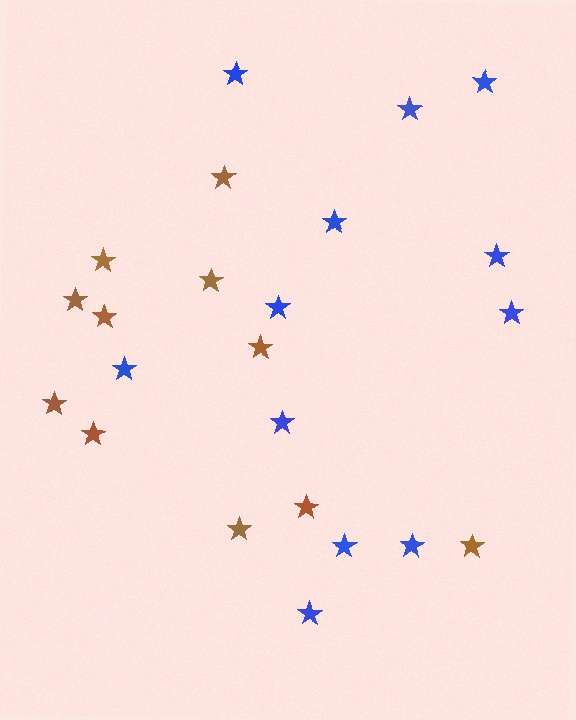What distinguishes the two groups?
There are 2 groups: one group of blue stars (12) and one group of brown stars (11).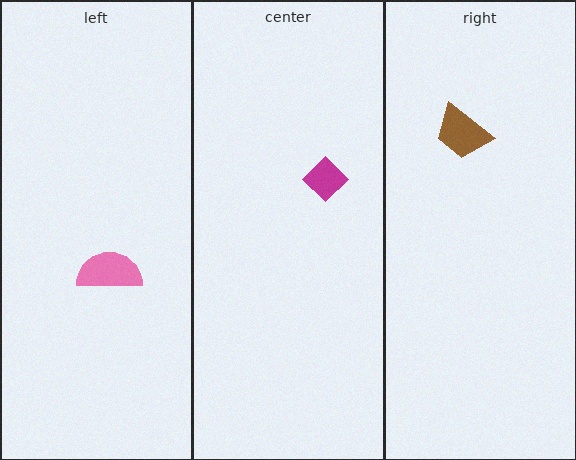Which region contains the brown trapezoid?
The right region.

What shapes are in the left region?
The pink semicircle.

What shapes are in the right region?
The brown trapezoid.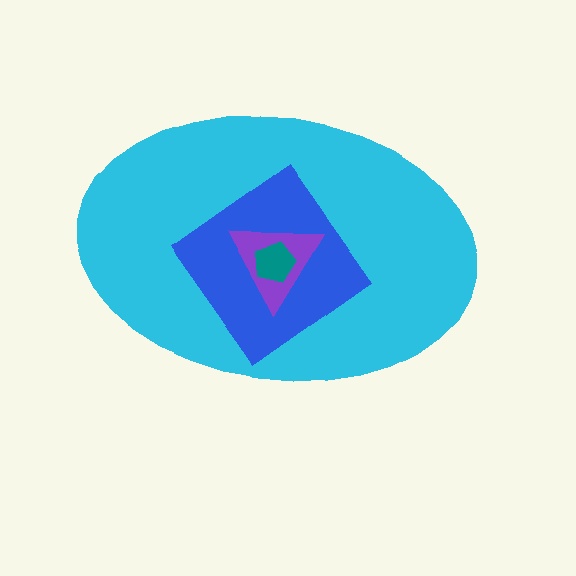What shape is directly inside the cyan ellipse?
The blue diamond.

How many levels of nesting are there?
4.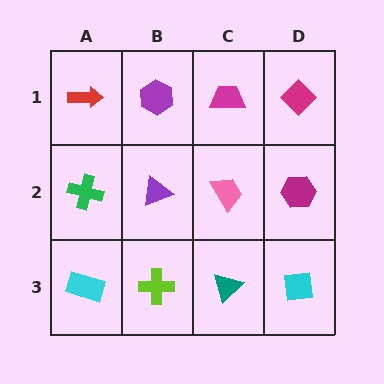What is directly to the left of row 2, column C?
A purple triangle.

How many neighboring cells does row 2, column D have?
3.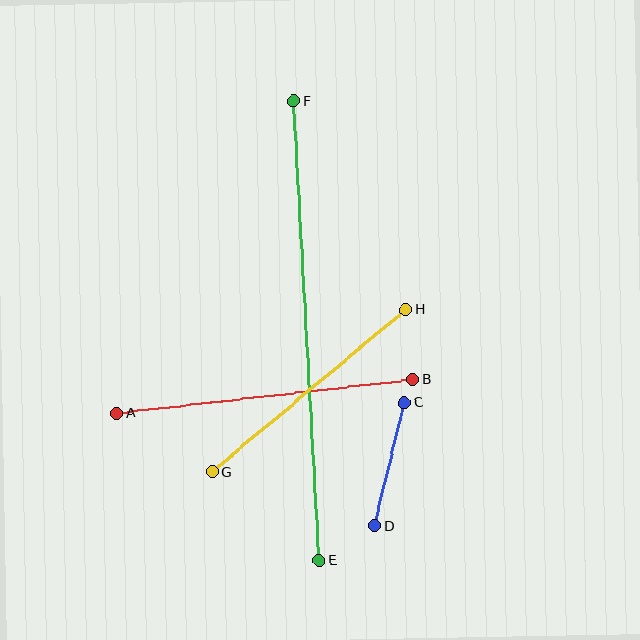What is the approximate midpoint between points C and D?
The midpoint is at approximately (390, 464) pixels.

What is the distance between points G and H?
The distance is approximately 253 pixels.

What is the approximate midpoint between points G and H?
The midpoint is at approximately (309, 391) pixels.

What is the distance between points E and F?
The distance is approximately 460 pixels.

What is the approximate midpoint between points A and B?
The midpoint is at approximately (265, 396) pixels.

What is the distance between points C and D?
The distance is approximately 127 pixels.